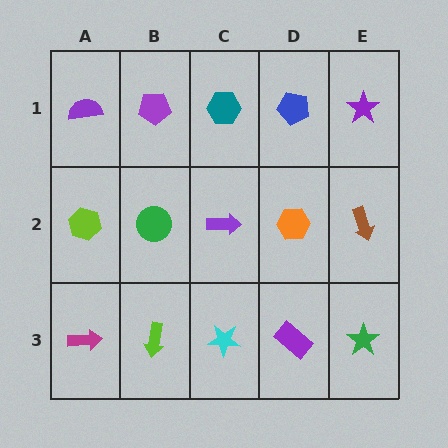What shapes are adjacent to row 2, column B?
A purple pentagon (row 1, column B), a lime arrow (row 3, column B), a lime hexagon (row 2, column A), a purple arrow (row 2, column C).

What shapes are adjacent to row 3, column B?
A green circle (row 2, column B), a magenta arrow (row 3, column A), a cyan star (row 3, column C).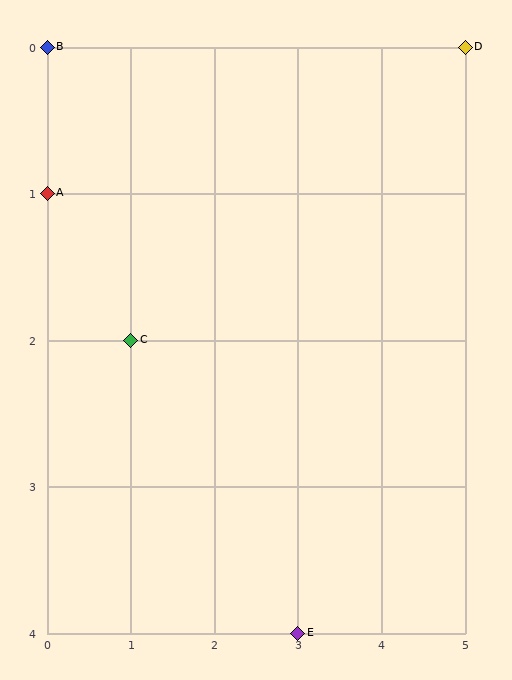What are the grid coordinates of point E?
Point E is at grid coordinates (3, 4).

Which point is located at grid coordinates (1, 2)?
Point C is at (1, 2).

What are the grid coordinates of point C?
Point C is at grid coordinates (1, 2).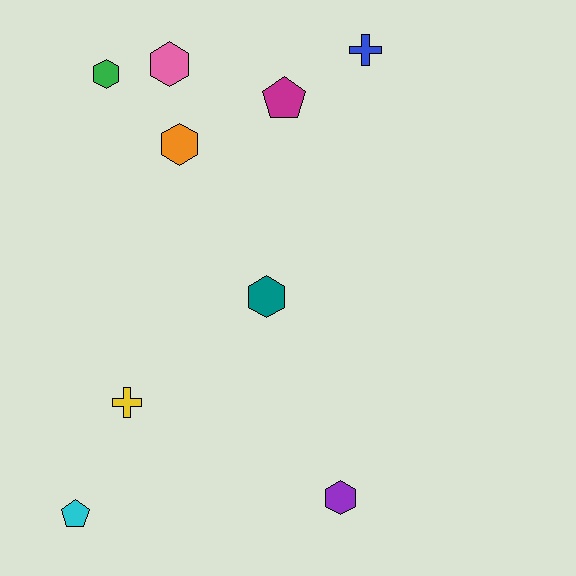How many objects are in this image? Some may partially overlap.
There are 9 objects.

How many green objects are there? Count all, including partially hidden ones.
There is 1 green object.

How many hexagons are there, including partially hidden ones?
There are 5 hexagons.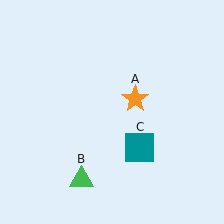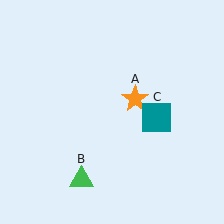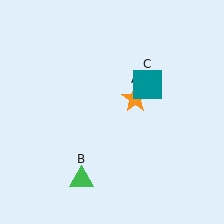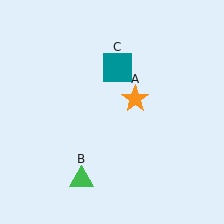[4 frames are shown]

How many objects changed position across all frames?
1 object changed position: teal square (object C).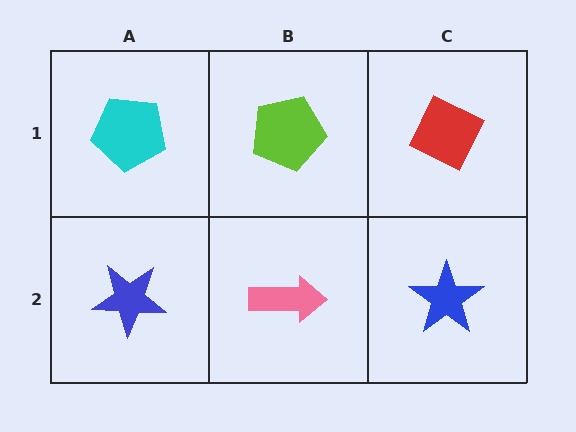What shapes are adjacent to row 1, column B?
A pink arrow (row 2, column B), a cyan pentagon (row 1, column A), a red diamond (row 1, column C).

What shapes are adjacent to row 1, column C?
A blue star (row 2, column C), a lime pentagon (row 1, column B).